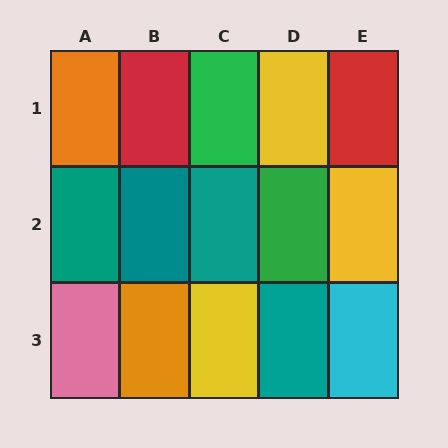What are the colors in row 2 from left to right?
Teal, teal, teal, green, yellow.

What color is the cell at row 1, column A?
Orange.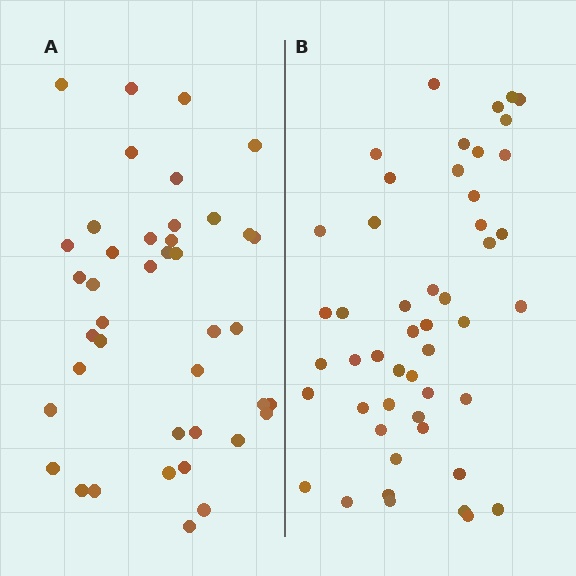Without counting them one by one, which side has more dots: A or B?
Region B (the right region) has more dots.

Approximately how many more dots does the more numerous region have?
Region B has roughly 8 or so more dots than region A.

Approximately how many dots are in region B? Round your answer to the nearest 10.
About 50 dots. (The exact count is 49, which rounds to 50.)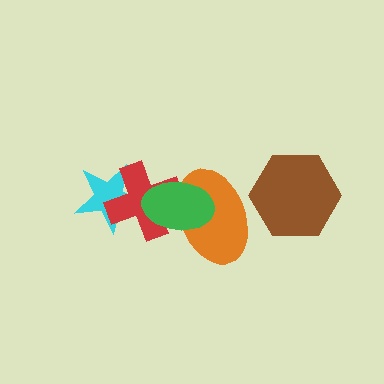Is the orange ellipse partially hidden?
Yes, it is partially covered by another shape.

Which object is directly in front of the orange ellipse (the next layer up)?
The green ellipse is directly in front of the orange ellipse.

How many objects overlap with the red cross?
3 objects overlap with the red cross.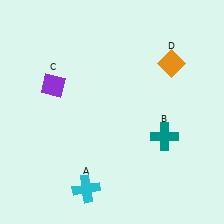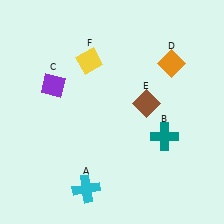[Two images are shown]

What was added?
A brown diamond (E), a yellow diamond (F) were added in Image 2.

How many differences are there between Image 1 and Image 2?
There are 2 differences between the two images.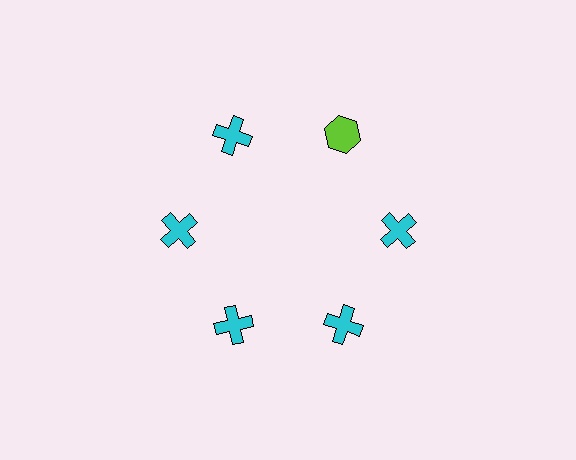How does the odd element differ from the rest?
It differs in both color (lime instead of cyan) and shape (hexagon instead of cross).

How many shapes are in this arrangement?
There are 6 shapes arranged in a ring pattern.